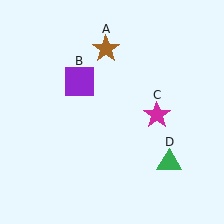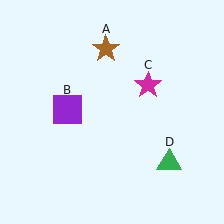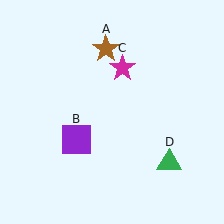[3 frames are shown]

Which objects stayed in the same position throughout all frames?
Brown star (object A) and green triangle (object D) remained stationary.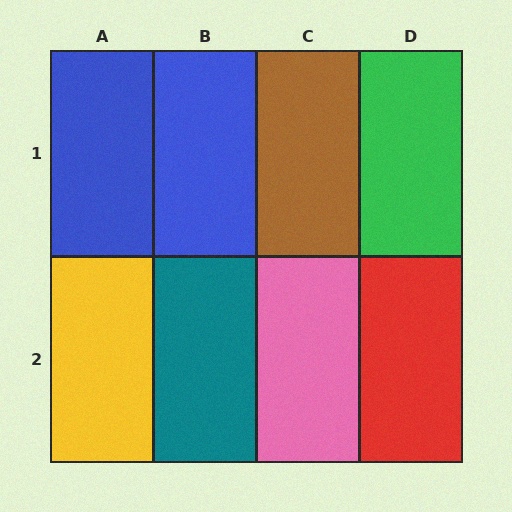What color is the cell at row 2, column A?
Yellow.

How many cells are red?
1 cell is red.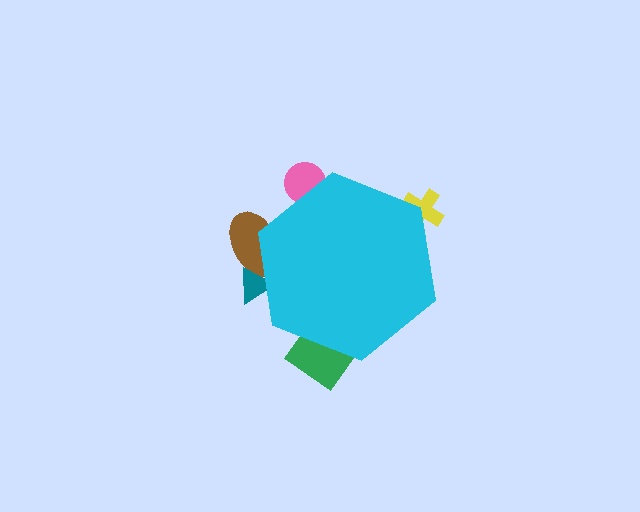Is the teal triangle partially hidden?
Yes, the teal triangle is partially hidden behind the cyan hexagon.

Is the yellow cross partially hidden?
Yes, the yellow cross is partially hidden behind the cyan hexagon.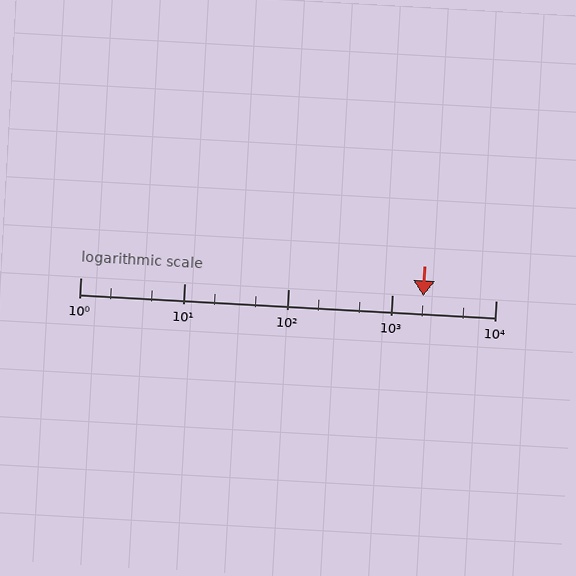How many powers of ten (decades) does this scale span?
The scale spans 4 decades, from 1 to 10000.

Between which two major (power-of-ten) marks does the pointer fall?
The pointer is between 1000 and 10000.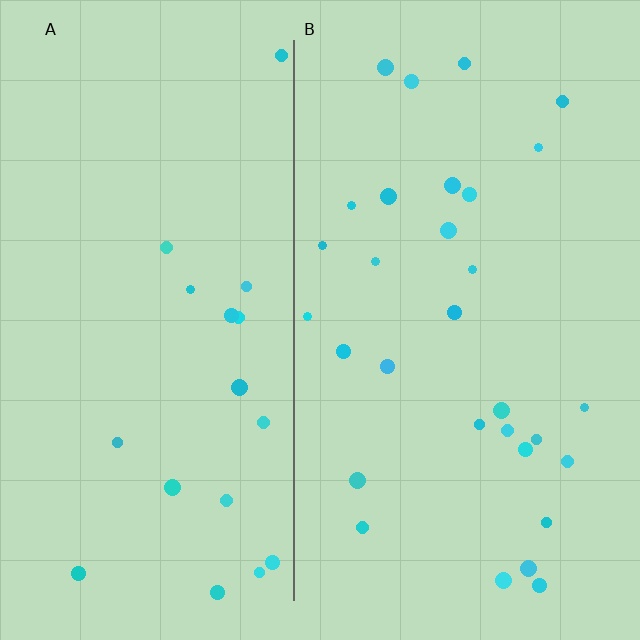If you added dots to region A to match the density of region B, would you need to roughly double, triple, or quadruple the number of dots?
Approximately double.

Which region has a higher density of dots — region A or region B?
B (the right).